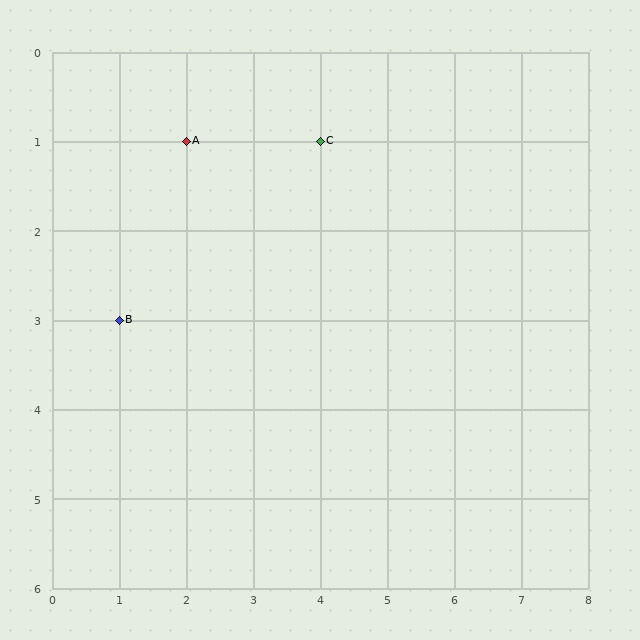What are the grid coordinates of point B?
Point B is at grid coordinates (1, 3).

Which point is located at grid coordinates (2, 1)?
Point A is at (2, 1).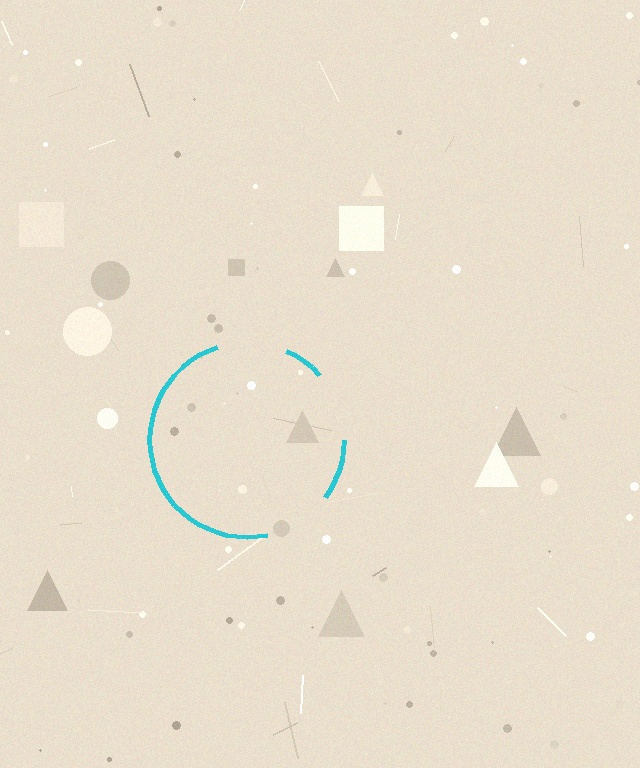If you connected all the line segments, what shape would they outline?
They would outline a circle.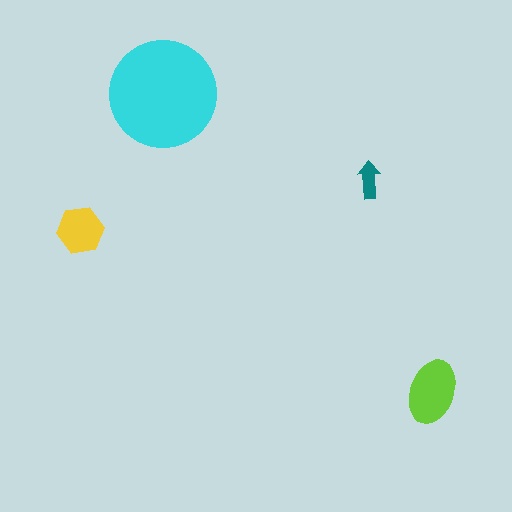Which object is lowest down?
The lime ellipse is bottommost.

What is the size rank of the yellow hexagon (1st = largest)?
3rd.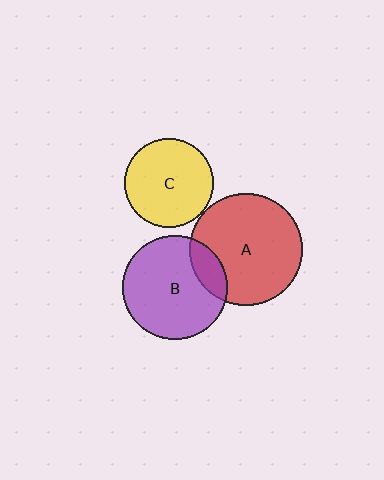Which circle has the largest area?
Circle A (red).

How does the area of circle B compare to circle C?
Approximately 1.4 times.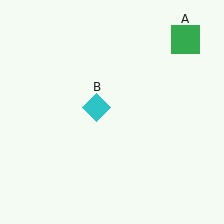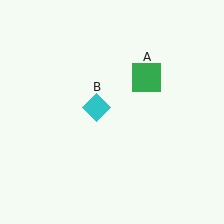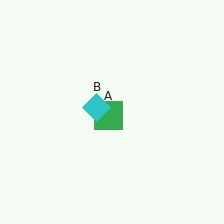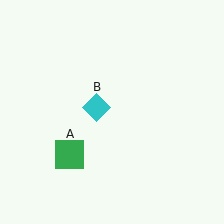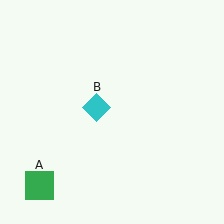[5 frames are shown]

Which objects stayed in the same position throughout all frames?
Cyan diamond (object B) remained stationary.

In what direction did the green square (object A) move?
The green square (object A) moved down and to the left.